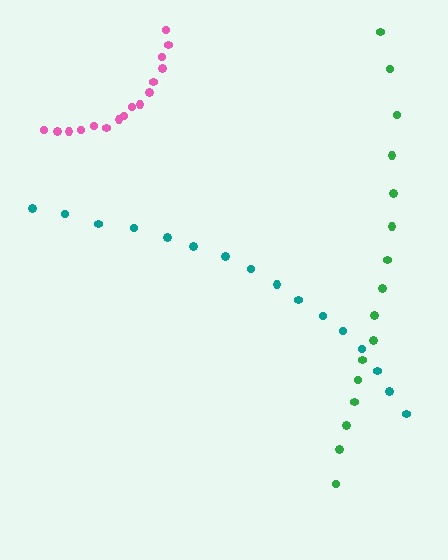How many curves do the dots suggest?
There are 3 distinct paths.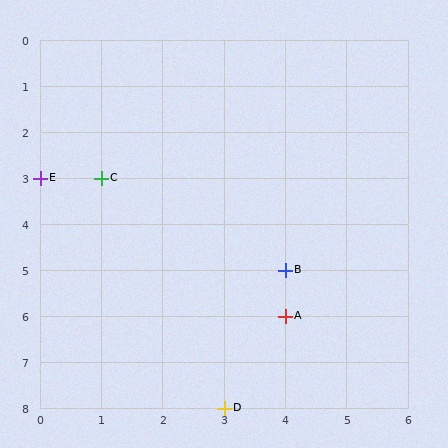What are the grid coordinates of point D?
Point D is at grid coordinates (3, 8).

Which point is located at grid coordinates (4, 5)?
Point B is at (4, 5).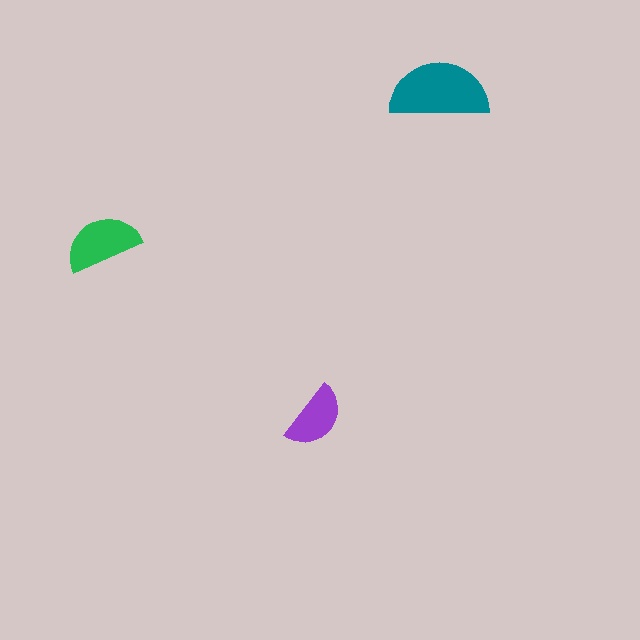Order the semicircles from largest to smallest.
the teal one, the green one, the purple one.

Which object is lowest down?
The purple semicircle is bottommost.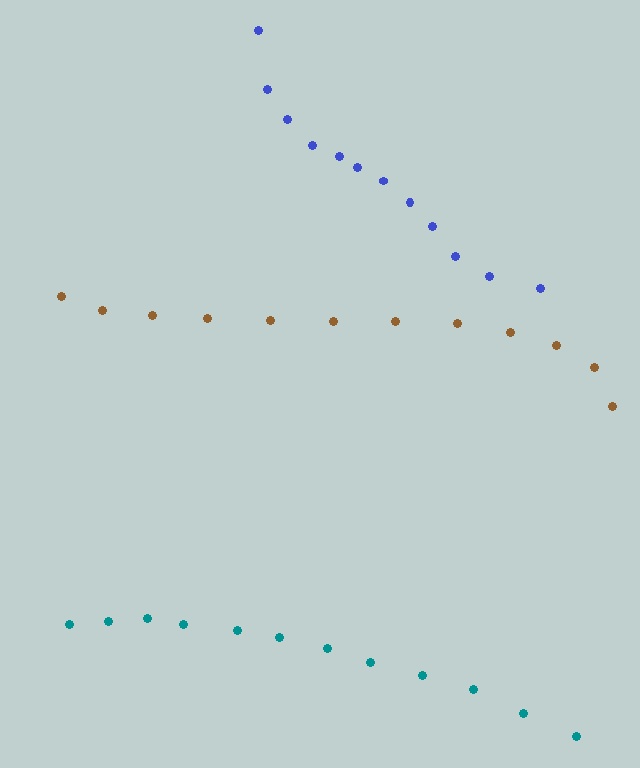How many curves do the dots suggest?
There are 3 distinct paths.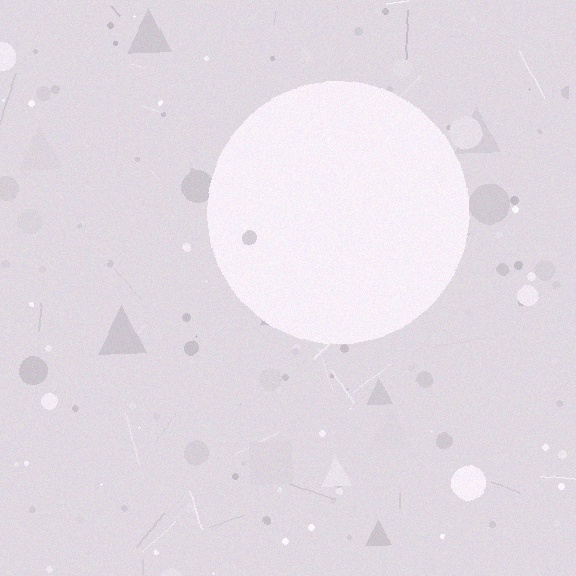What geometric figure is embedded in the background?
A circle is embedded in the background.